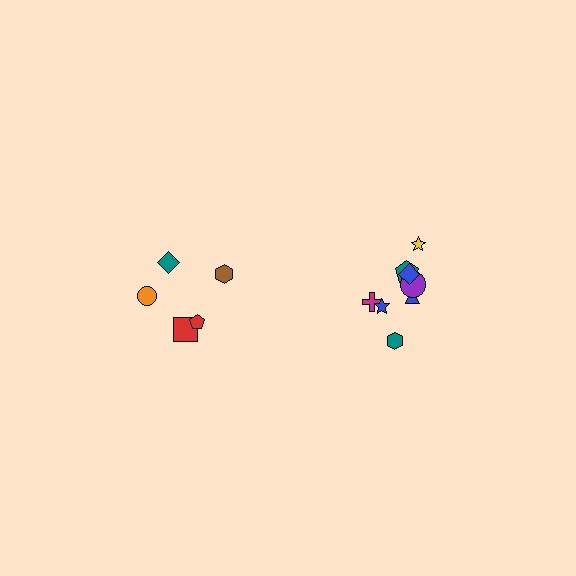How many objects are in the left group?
There are 5 objects.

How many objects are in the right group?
There are 8 objects.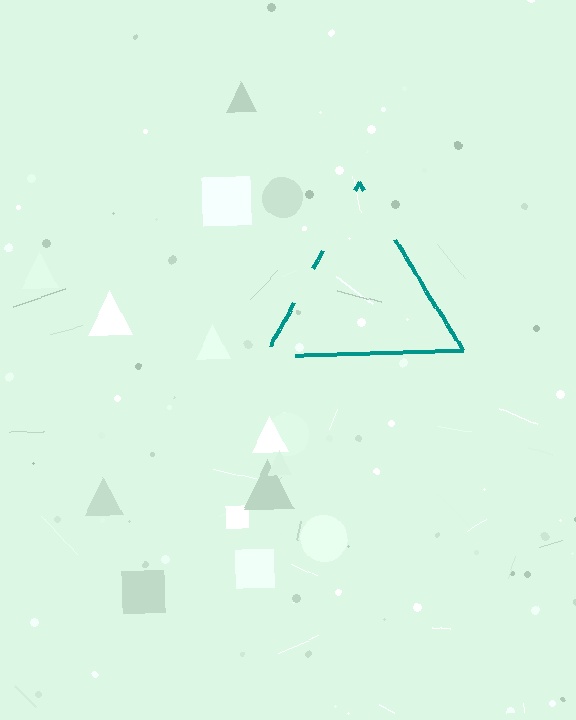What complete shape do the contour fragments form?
The contour fragments form a triangle.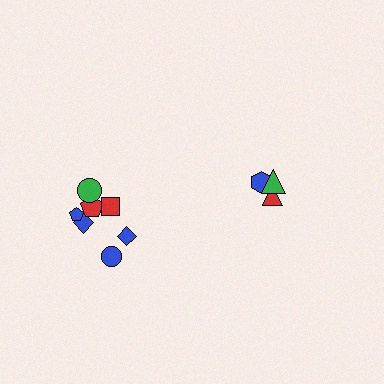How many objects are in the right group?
There are 3 objects.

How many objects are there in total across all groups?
There are 10 objects.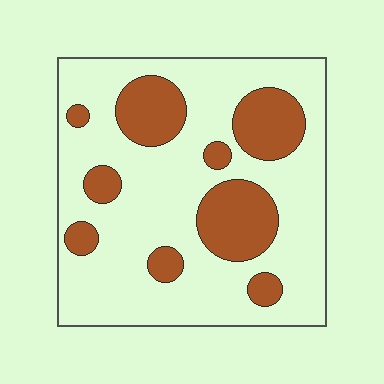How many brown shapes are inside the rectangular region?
9.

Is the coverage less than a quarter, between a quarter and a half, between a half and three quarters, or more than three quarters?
Between a quarter and a half.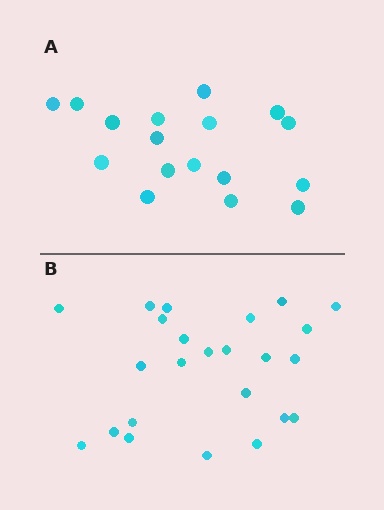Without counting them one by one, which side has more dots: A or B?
Region B (the bottom region) has more dots.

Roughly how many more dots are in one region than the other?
Region B has roughly 8 or so more dots than region A.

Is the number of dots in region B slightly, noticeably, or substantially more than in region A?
Region B has noticeably more, but not dramatically so. The ratio is roughly 1.4 to 1.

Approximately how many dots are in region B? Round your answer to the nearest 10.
About 20 dots. (The exact count is 24, which rounds to 20.)